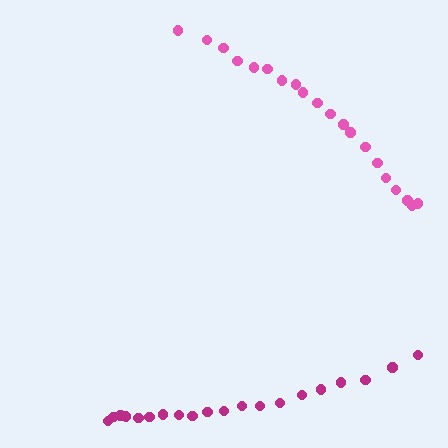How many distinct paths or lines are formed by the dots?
There are 2 distinct paths.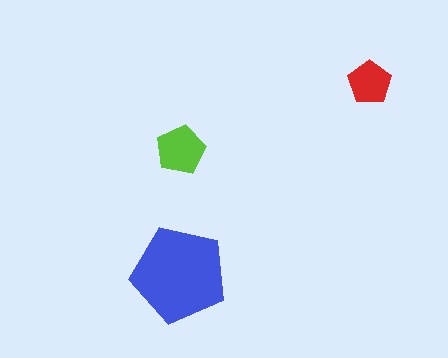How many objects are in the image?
There are 3 objects in the image.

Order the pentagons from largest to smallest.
the blue one, the lime one, the red one.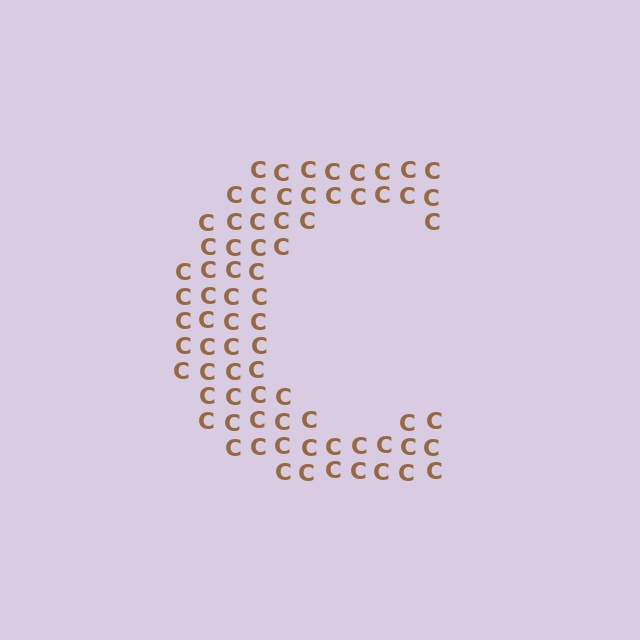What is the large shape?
The large shape is the letter C.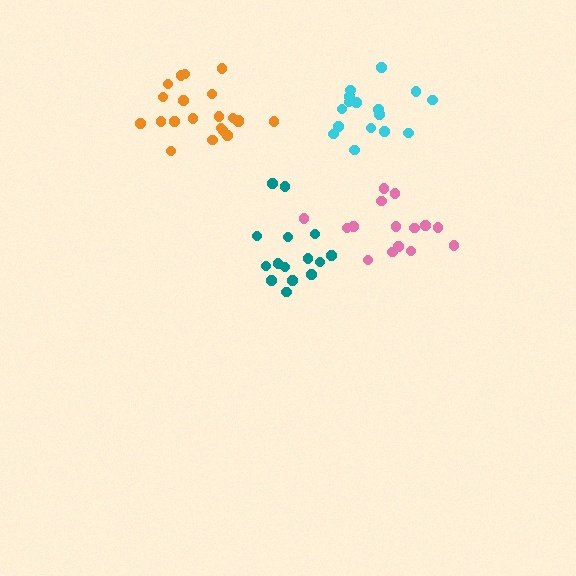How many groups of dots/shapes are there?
There are 4 groups.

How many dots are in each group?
Group 1: 16 dots, Group 2: 15 dots, Group 3: 15 dots, Group 4: 21 dots (67 total).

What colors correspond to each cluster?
The clusters are colored: cyan, teal, pink, orange.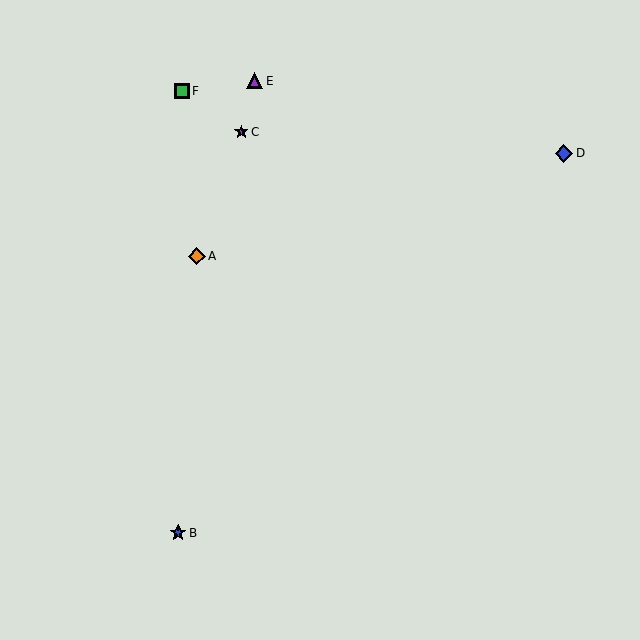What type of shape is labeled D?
Shape D is a blue diamond.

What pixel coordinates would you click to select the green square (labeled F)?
Click at (182, 91) to select the green square F.